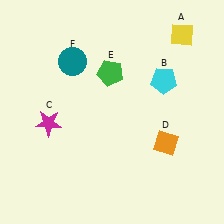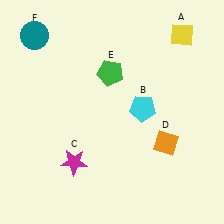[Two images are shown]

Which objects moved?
The objects that moved are: the cyan pentagon (B), the magenta star (C), the teal circle (F).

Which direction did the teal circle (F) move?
The teal circle (F) moved left.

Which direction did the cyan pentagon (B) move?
The cyan pentagon (B) moved down.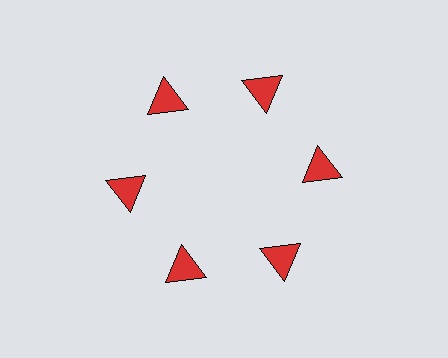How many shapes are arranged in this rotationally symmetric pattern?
There are 6 shapes, arranged in 6 groups of 1.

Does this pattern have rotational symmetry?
Yes, this pattern has 6-fold rotational symmetry. It looks the same after rotating 60 degrees around the center.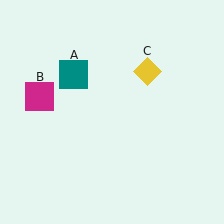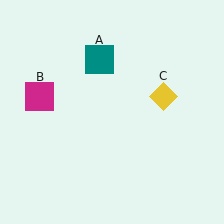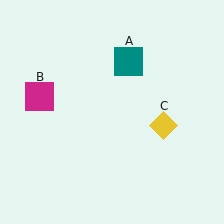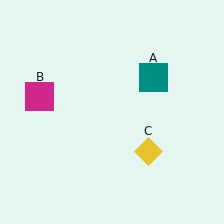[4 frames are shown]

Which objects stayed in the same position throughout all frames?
Magenta square (object B) remained stationary.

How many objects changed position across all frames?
2 objects changed position: teal square (object A), yellow diamond (object C).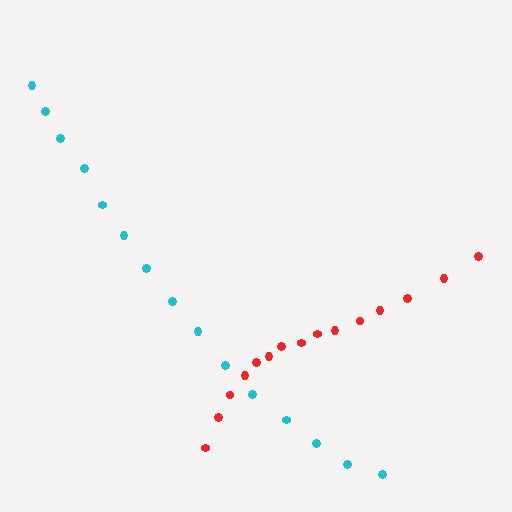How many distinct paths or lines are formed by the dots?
There are 2 distinct paths.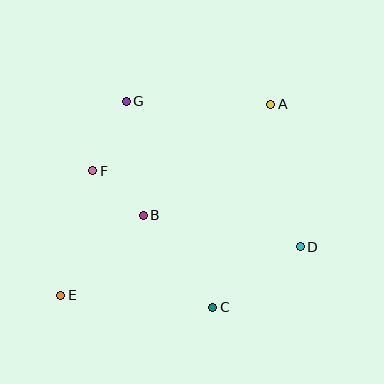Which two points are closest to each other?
Points B and F are closest to each other.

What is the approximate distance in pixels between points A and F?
The distance between A and F is approximately 190 pixels.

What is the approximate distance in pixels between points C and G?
The distance between C and G is approximately 224 pixels.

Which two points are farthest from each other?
Points A and E are farthest from each other.